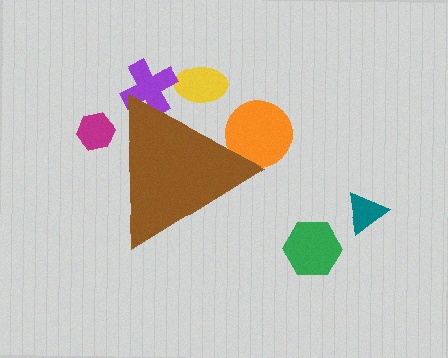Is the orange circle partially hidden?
Yes, the orange circle is partially hidden behind the brown triangle.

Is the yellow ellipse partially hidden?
Yes, the yellow ellipse is partially hidden behind the brown triangle.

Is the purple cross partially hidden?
Yes, the purple cross is partially hidden behind the brown triangle.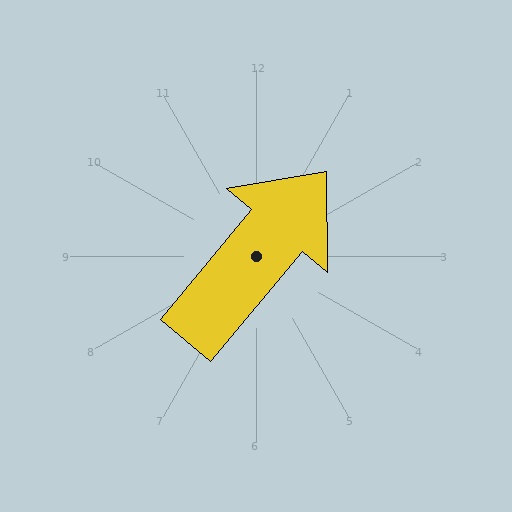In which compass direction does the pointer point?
Northeast.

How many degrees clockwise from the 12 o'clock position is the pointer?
Approximately 40 degrees.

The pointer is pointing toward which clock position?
Roughly 1 o'clock.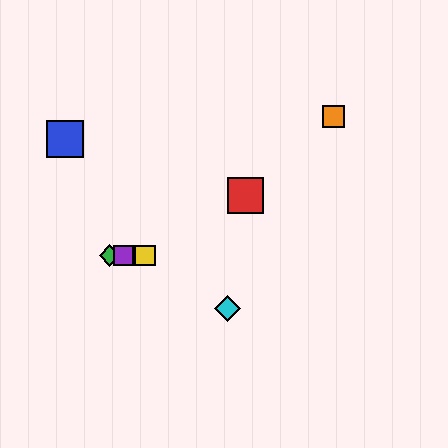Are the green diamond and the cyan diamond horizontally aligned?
No, the green diamond is at y≈255 and the cyan diamond is at y≈309.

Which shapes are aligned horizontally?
The green diamond, the yellow square, the purple square are aligned horizontally.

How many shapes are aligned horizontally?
3 shapes (the green diamond, the yellow square, the purple square) are aligned horizontally.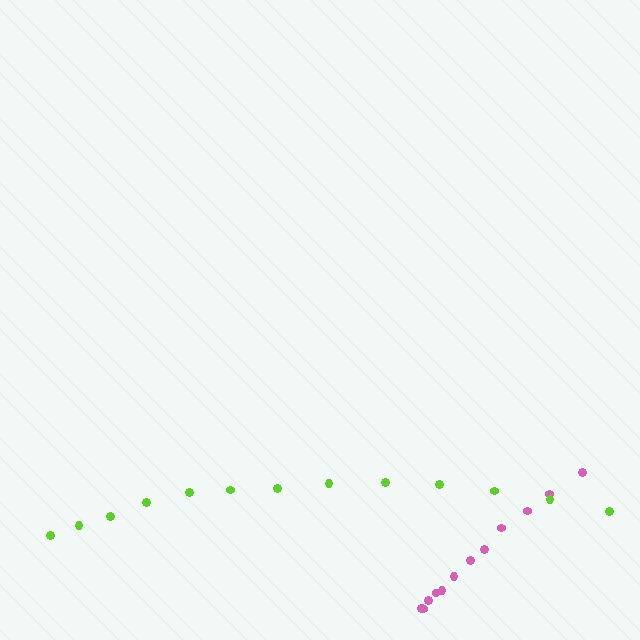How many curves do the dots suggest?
There are 2 distinct paths.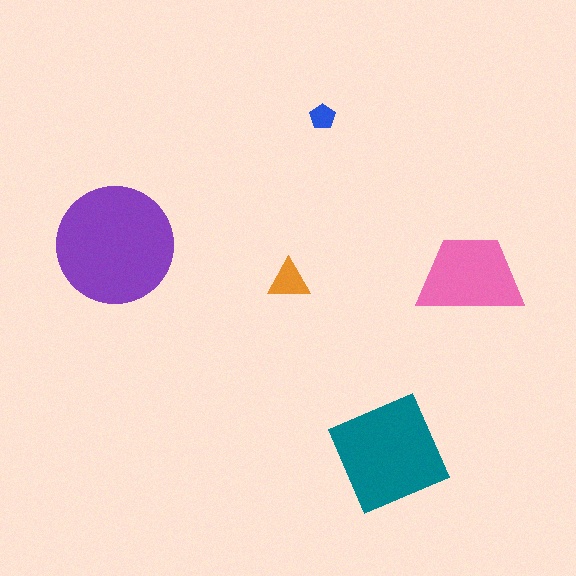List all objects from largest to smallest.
The purple circle, the teal diamond, the pink trapezoid, the orange triangle, the blue pentagon.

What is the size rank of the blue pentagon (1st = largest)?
5th.